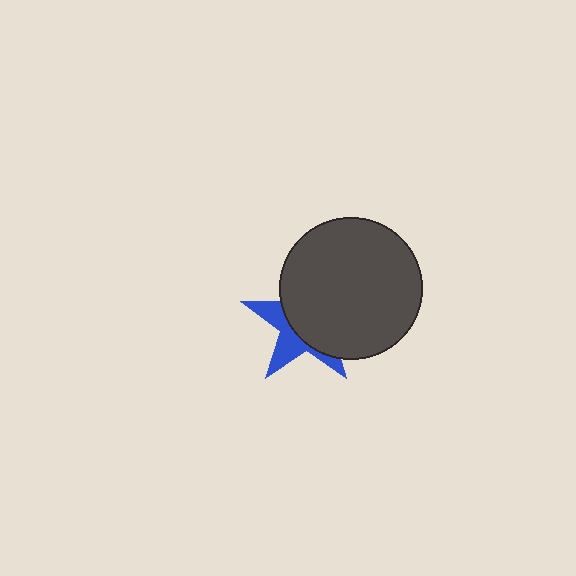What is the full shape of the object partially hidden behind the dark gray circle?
The partially hidden object is a blue star.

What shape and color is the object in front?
The object in front is a dark gray circle.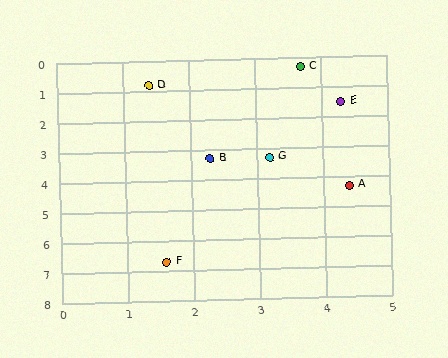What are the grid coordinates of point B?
Point B is at approximately (2.3, 3.3).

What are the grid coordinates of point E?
Point E is at approximately (4.3, 1.5).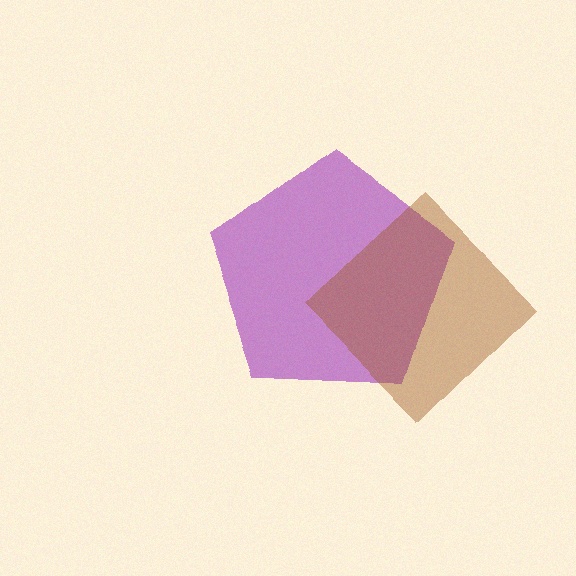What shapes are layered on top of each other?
The layered shapes are: a purple pentagon, a brown diamond.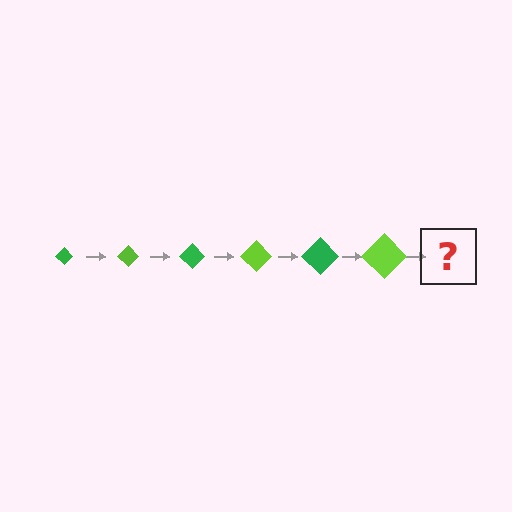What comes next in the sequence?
The next element should be a green diamond, larger than the previous one.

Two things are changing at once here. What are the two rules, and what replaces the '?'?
The two rules are that the diamond grows larger each step and the color cycles through green and lime. The '?' should be a green diamond, larger than the previous one.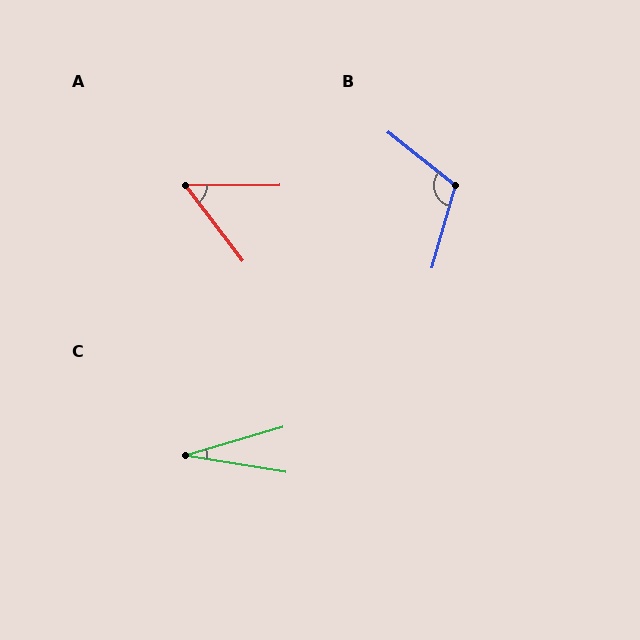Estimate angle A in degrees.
Approximately 53 degrees.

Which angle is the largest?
B, at approximately 113 degrees.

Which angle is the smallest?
C, at approximately 26 degrees.